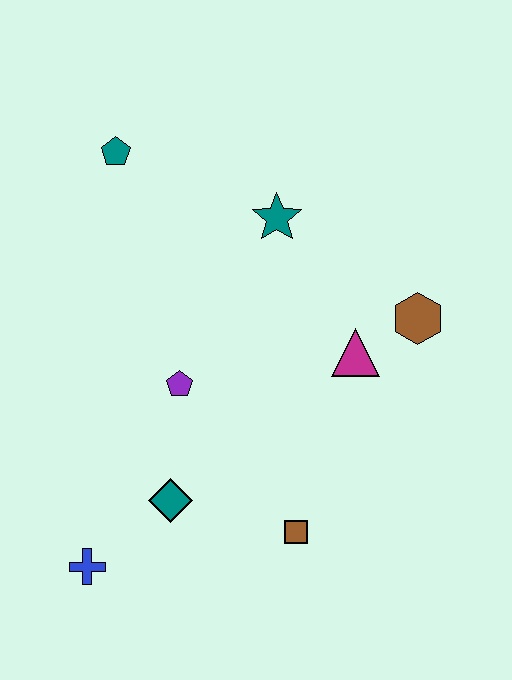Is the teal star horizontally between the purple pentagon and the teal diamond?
No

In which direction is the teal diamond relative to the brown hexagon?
The teal diamond is to the left of the brown hexagon.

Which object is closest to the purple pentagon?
The teal diamond is closest to the purple pentagon.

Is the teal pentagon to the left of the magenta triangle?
Yes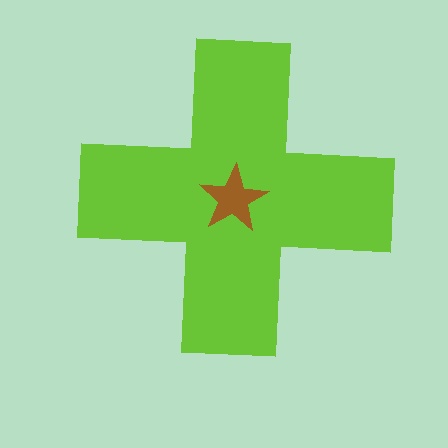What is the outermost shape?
The lime cross.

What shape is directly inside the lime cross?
The brown star.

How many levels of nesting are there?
2.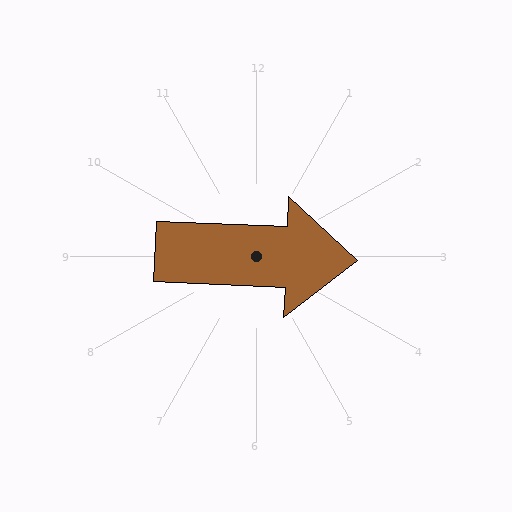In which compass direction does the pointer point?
East.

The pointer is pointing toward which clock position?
Roughly 3 o'clock.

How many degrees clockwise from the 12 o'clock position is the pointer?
Approximately 92 degrees.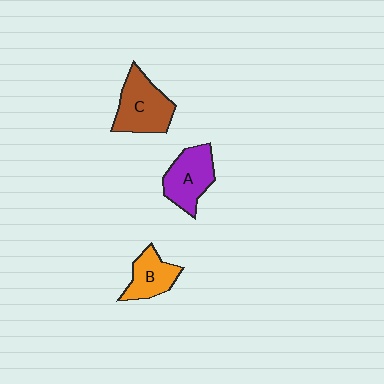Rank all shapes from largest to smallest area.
From largest to smallest: C (brown), A (purple), B (orange).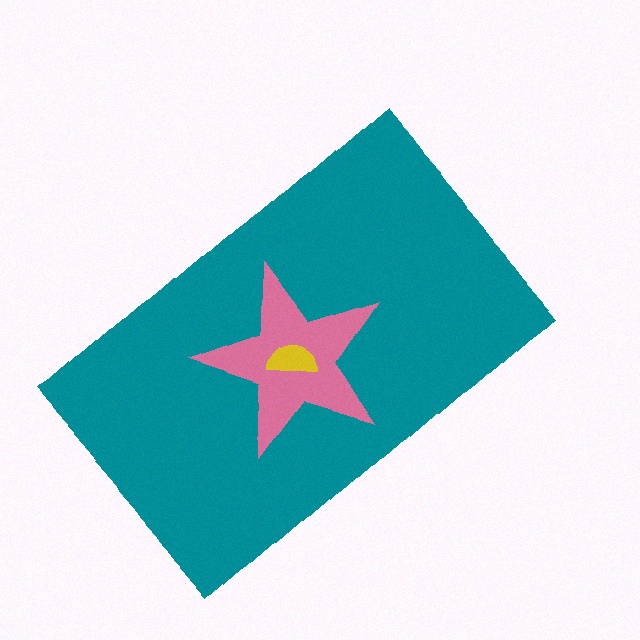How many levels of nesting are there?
3.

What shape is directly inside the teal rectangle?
The pink star.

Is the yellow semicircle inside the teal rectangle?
Yes.